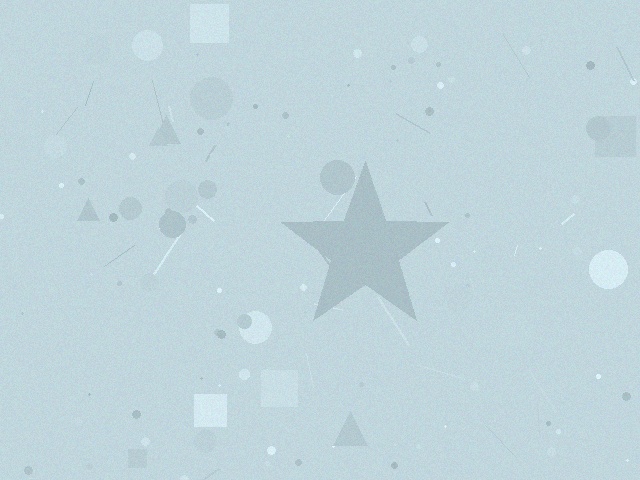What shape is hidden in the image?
A star is hidden in the image.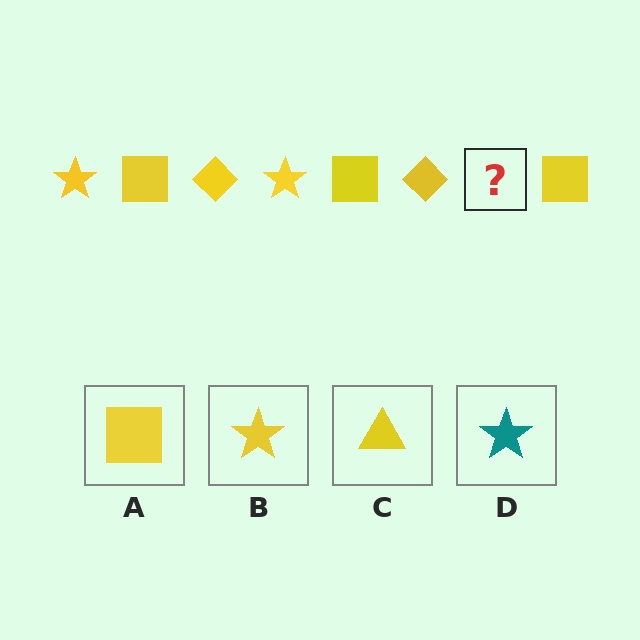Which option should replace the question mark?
Option B.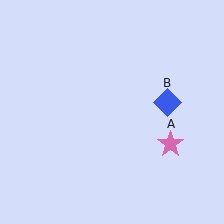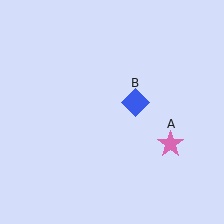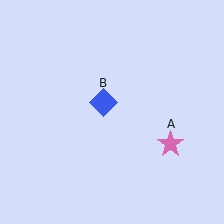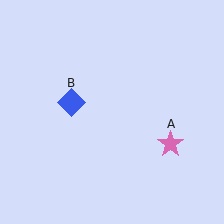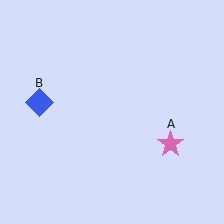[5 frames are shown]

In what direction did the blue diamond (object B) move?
The blue diamond (object B) moved left.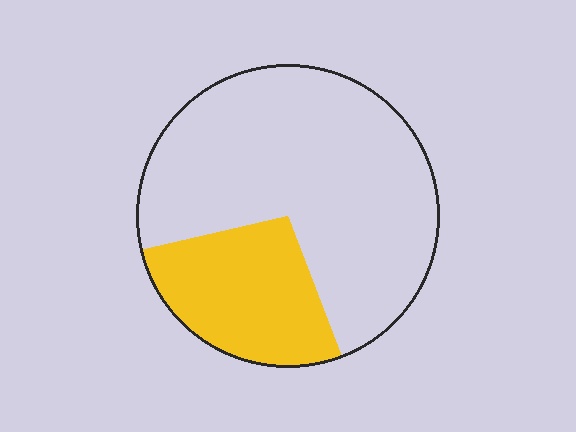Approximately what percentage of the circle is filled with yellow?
Approximately 25%.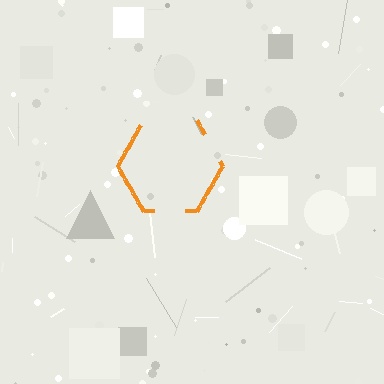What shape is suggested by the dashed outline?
The dashed outline suggests a hexagon.